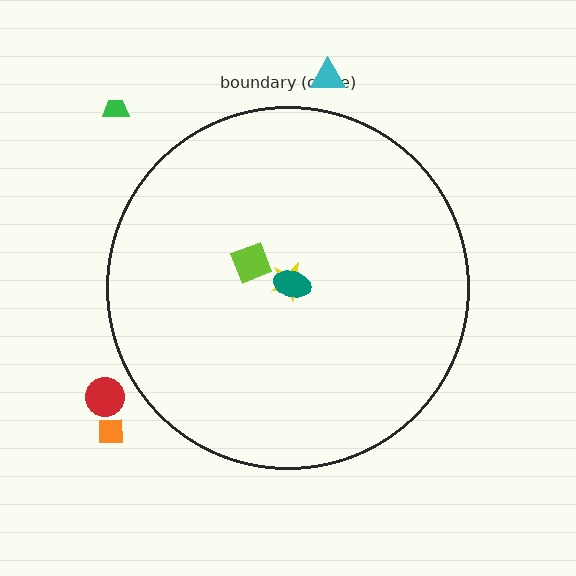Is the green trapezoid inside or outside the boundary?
Outside.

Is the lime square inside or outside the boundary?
Inside.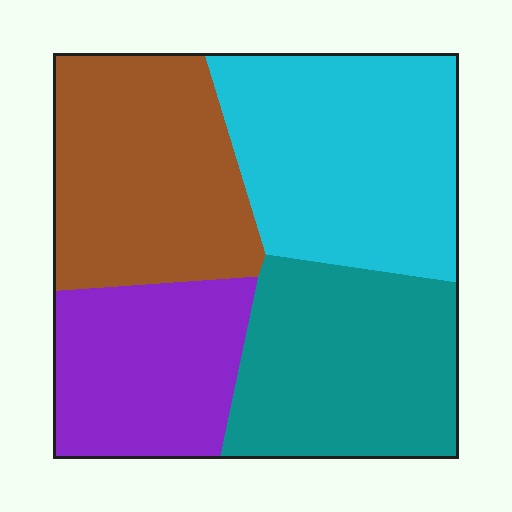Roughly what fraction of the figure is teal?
Teal covers 25% of the figure.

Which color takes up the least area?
Purple, at roughly 20%.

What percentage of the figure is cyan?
Cyan covers about 30% of the figure.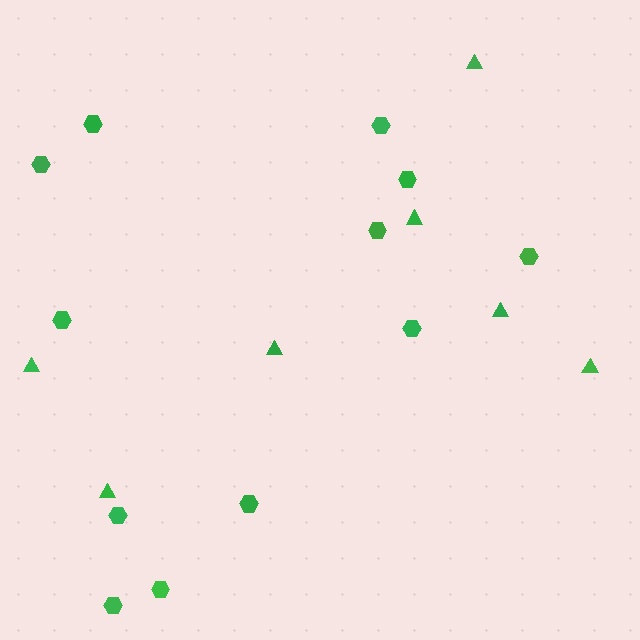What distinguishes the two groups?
There are 2 groups: one group of triangles (7) and one group of hexagons (12).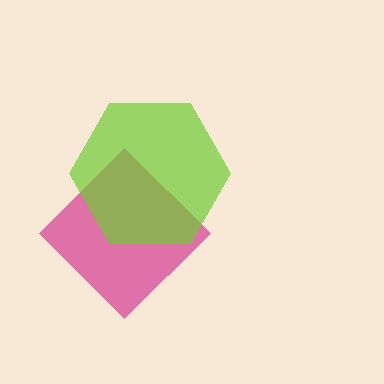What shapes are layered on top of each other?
The layered shapes are: a magenta diamond, a lime hexagon.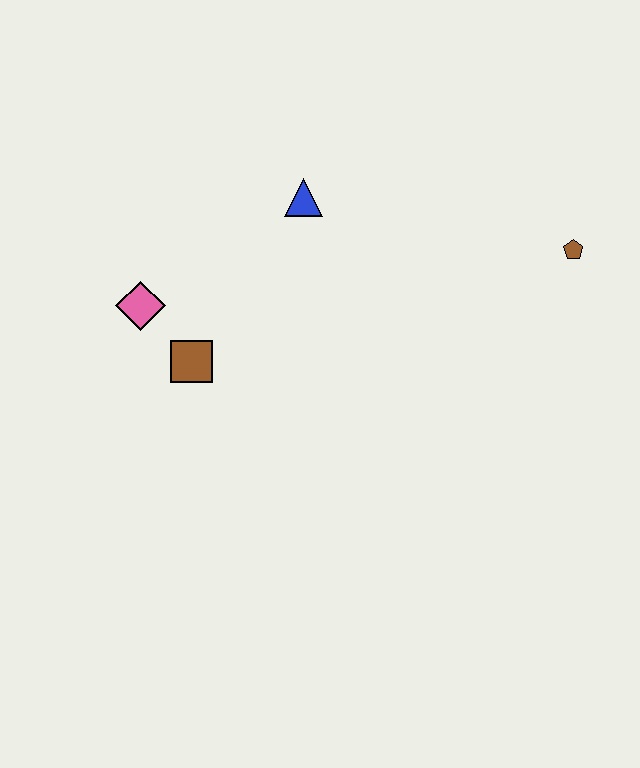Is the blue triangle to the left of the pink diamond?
No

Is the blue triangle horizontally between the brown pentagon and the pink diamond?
Yes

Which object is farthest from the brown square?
The brown pentagon is farthest from the brown square.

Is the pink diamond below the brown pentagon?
Yes